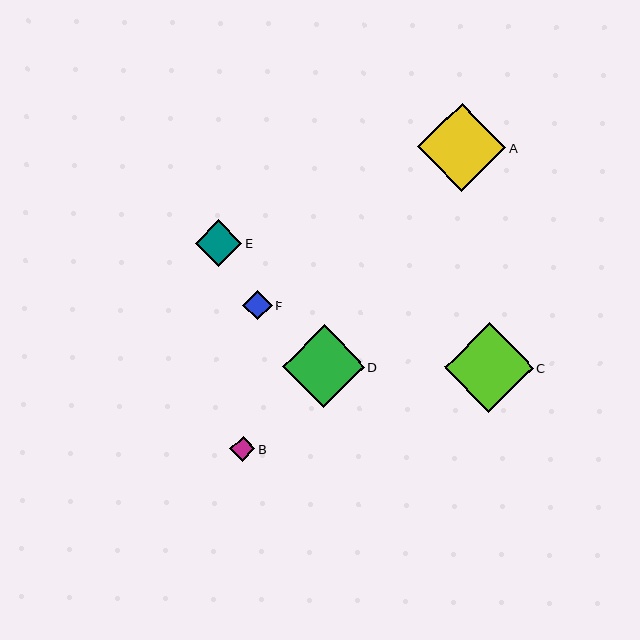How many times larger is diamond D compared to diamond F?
Diamond D is approximately 2.8 times the size of diamond F.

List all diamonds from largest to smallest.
From largest to smallest: C, A, D, E, F, B.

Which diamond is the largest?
Diamond C is the largest with a size of approximately 89 pixels.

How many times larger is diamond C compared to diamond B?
Diamond C is approximately 3.6 times the size of diamond B.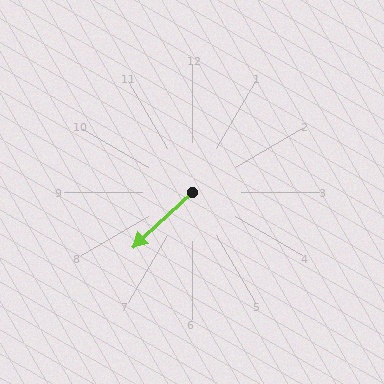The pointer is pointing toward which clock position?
Roughly 8 o'clock.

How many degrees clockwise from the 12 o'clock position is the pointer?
Approximately 227 degrees.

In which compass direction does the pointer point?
Southwest.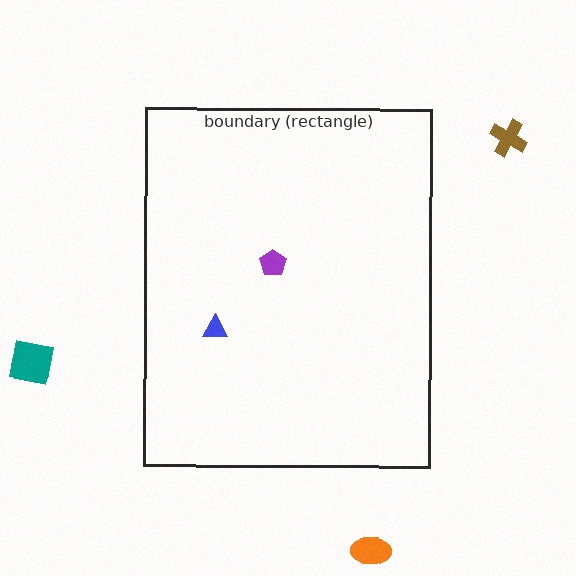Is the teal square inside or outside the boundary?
Outside.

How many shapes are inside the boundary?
2 inside, 3 outside.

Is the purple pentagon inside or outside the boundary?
Inside.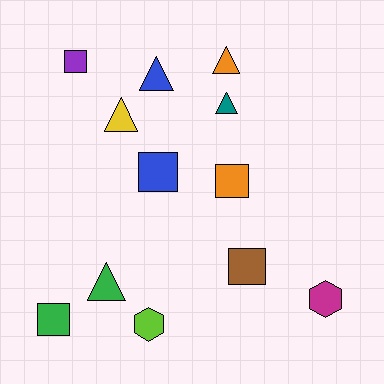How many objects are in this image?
There are 12 objects.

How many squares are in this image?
There are 5 squares.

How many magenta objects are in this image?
There is 1 magenta object.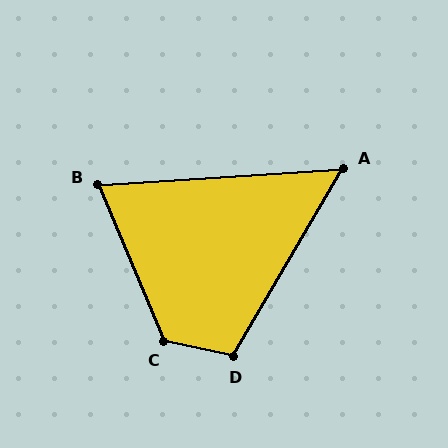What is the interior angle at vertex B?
Approximately 71 degrees (acute).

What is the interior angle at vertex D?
Approximately 109 degrees (obtuse).